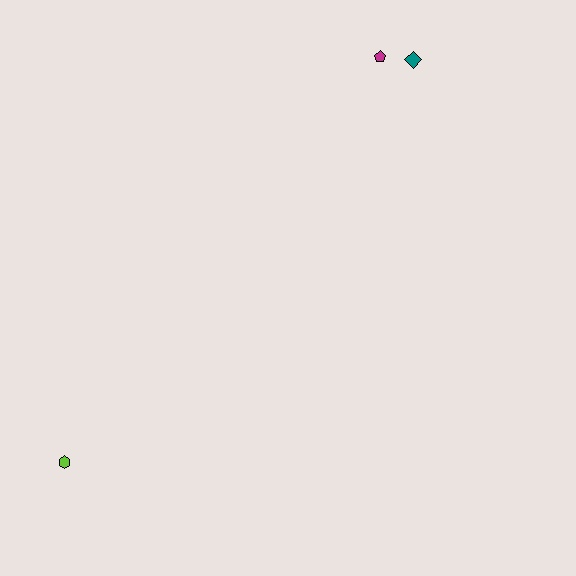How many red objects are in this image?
There are no red objects.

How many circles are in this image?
There are no circles.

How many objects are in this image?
There are 3 objects.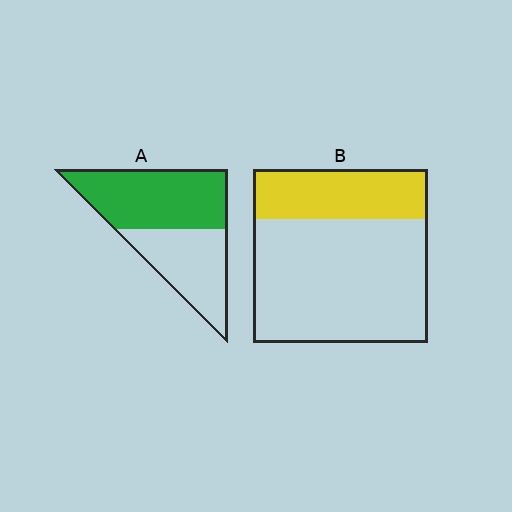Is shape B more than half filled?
No.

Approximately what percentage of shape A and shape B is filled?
A is approximately 55% and B is approximately 30%.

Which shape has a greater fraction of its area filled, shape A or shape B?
Shape A.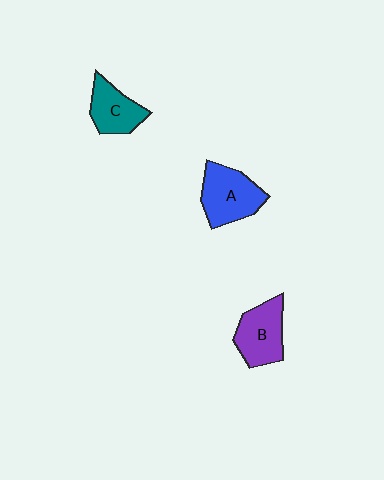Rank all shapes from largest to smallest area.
From largest to smallest: A (blue), B (purple), C (teal).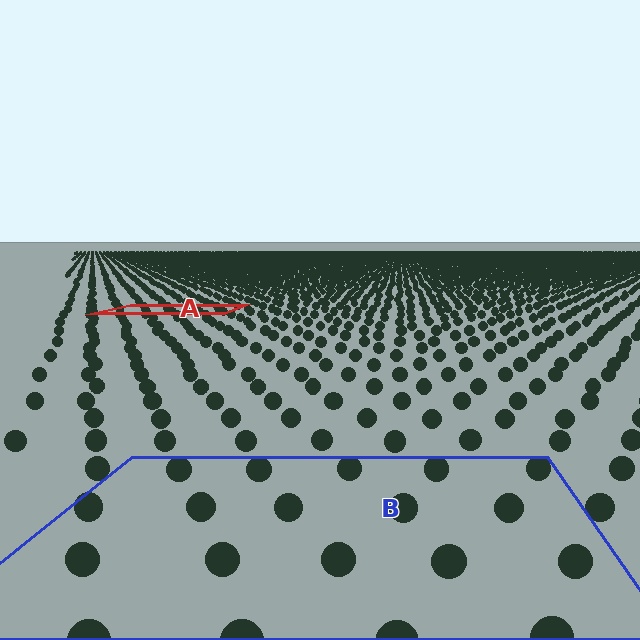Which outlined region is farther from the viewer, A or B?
Region A is farther from the viewer — the texture elements inside it appear smaller and more densely packed.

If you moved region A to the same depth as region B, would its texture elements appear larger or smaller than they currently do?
They would appear larger. At a closer depth, the same texture elements are projected at a bigger on-screen size.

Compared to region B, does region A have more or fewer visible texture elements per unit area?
Region A has more texture elements per unit area — they are packed more densely because it is farther away.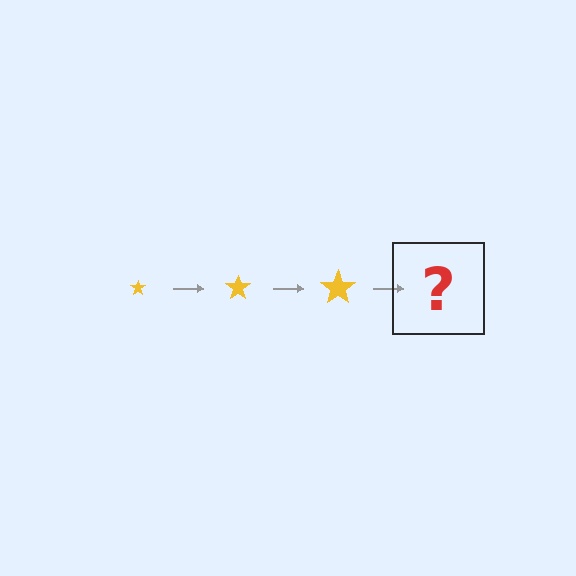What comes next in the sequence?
The next element should be a yellow star, larger than the previous one.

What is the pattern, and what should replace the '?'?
The pattern is that the star gets progressively larger each step. The '?' should be a yellow star, larger than the previous one.